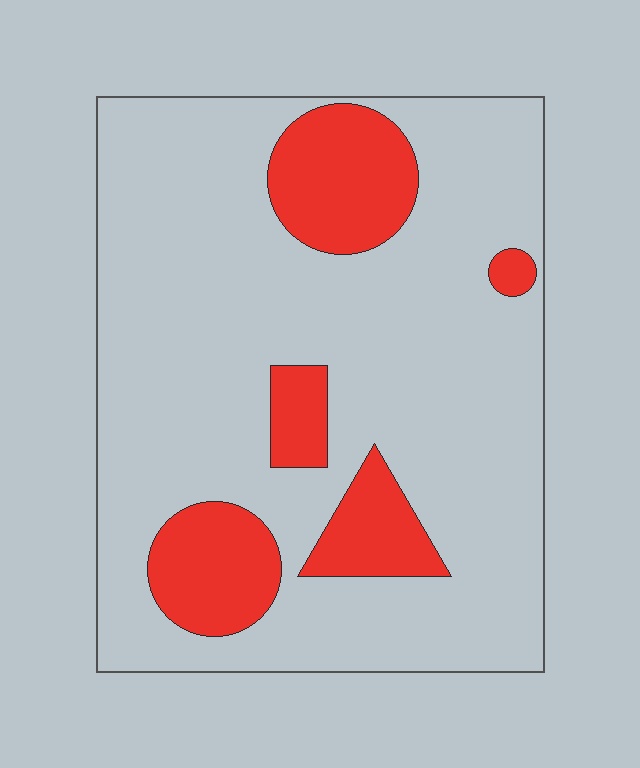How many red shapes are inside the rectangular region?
5.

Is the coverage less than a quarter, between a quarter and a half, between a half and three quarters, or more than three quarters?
Less than a quarter.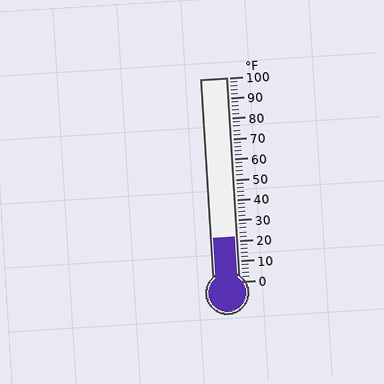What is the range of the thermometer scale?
The thermometer scale ranges from 0°F to 100°F.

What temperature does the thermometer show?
The thermometer shows approximately 22°F.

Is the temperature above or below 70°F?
The temperature is below 70°F.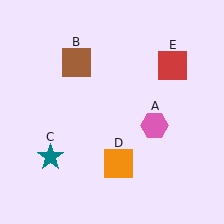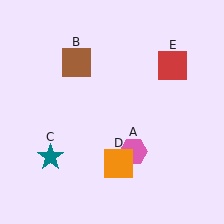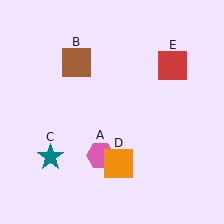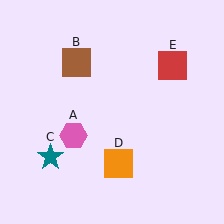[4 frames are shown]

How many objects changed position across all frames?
1 object changed position: pink hexagon (object A).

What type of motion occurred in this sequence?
The pink hexagon (object A) rotated clockwise around the center of the scene.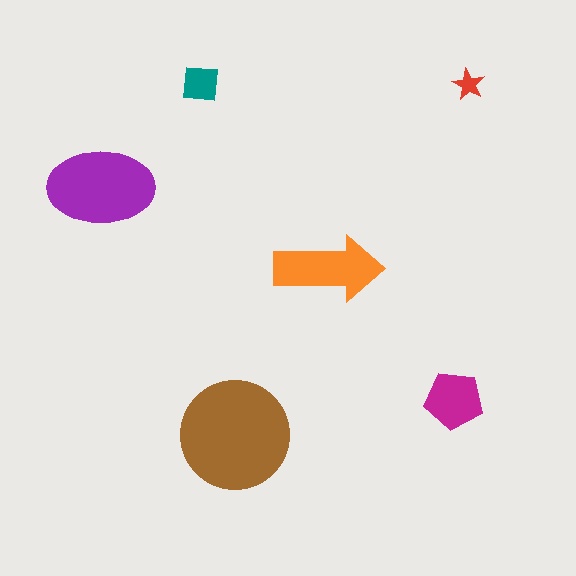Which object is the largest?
The brown circle.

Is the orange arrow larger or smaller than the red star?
Larger.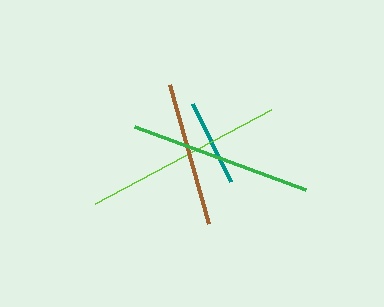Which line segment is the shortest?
The teal line is the shortest at approximately 87 pixels.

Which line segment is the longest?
The lime line is the longest at approximately 199 pixels.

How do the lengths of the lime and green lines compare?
The lime and green lines are approximately the same length.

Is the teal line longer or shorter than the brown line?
The brown line is longer than the teal line.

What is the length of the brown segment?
The brown segment is approximately 145 pixels long.